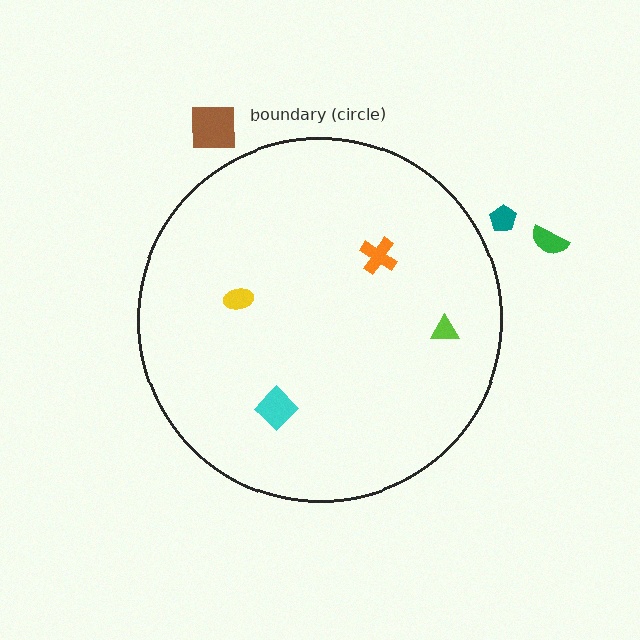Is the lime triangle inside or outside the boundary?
Inside.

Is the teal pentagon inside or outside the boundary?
Outside.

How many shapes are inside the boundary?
4 inside, 3 outside.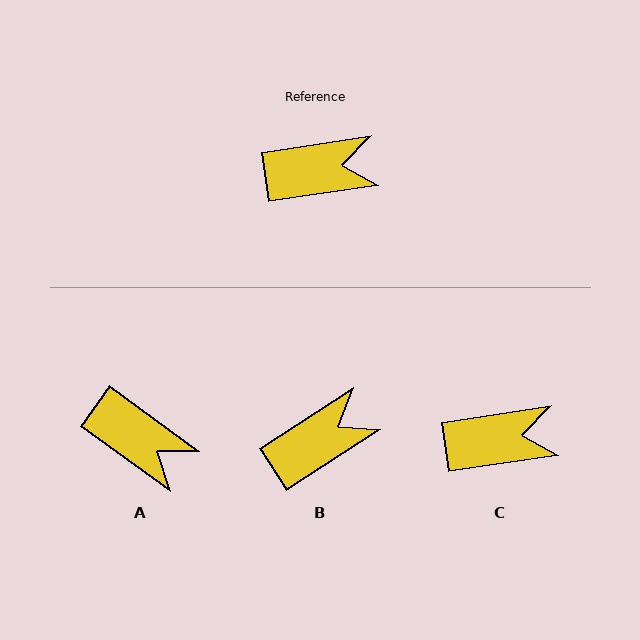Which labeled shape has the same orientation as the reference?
C.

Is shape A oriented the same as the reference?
No, it is off by about 45 degrees.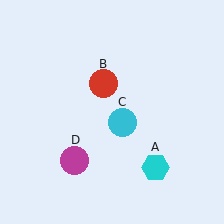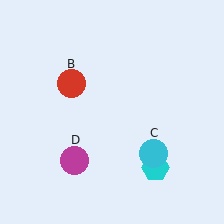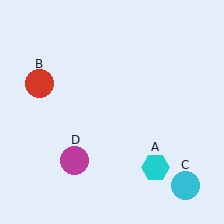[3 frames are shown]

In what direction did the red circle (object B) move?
The red circle (object B) moved left.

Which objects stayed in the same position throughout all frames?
Cyan hexagon (object A) and magenta circle (object D) remained stationary.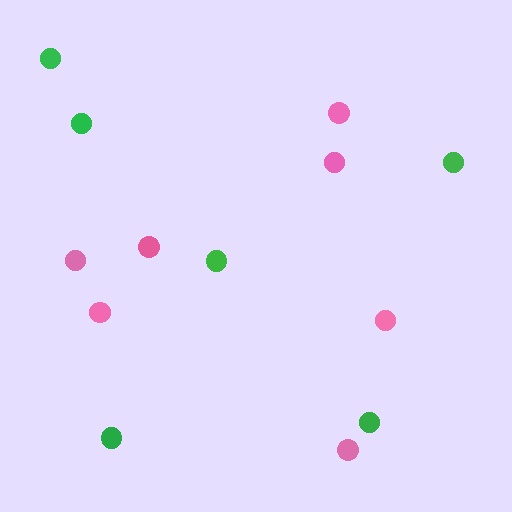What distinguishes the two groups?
There are 2 groups: one group of pink circles (7) and one group of green circles (6).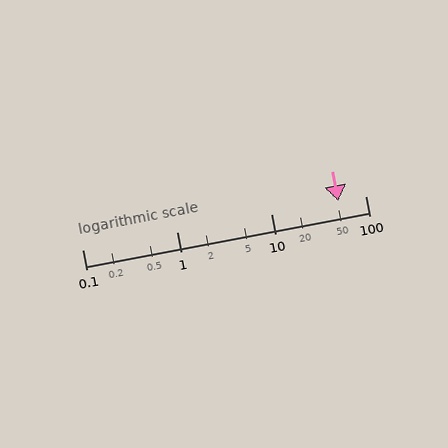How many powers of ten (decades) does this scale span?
The scale spans 3 decades, from 0.1 to 100.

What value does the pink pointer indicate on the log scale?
The pointer indicates approximately 52.